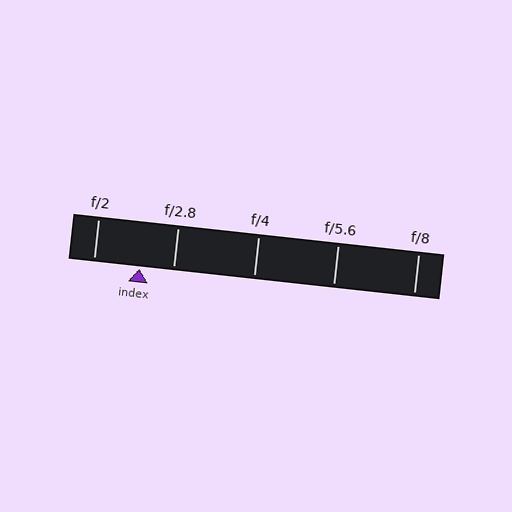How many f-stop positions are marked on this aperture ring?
There are 5 f-stop positions marked.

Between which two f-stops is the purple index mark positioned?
The index mark is between f/2 and f/2.8.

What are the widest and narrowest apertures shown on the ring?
The widest aperture shown is f/2 and the narrowest is f/8.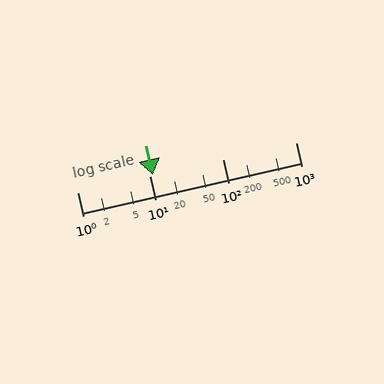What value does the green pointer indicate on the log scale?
The pointer indicates approximately 11.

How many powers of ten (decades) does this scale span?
The scale spans 3 decades, from 1 to 1000.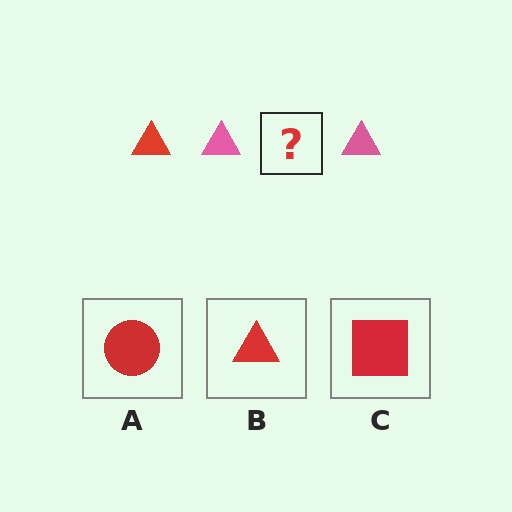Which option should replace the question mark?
Option B.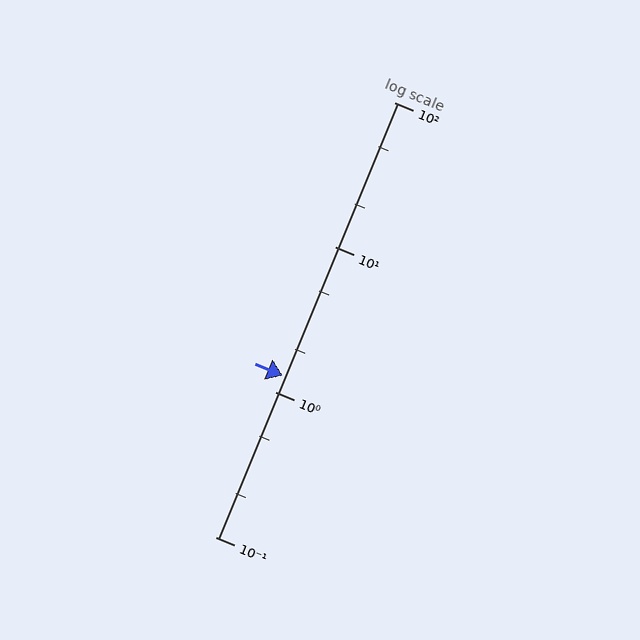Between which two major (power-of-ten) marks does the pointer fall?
The pointer is between 1 and 10.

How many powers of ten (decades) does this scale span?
The scale spans 3 decades, from 0.1 to 100.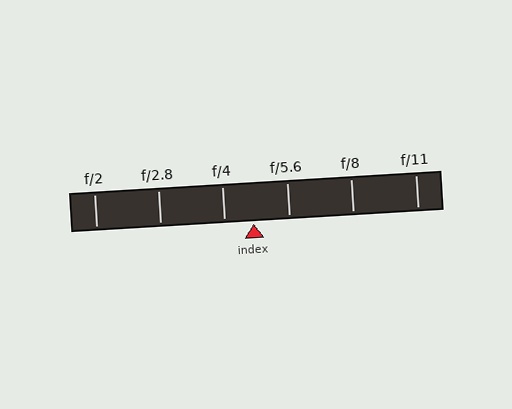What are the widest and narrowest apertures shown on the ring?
The widest aperture shown is f/2 and the narrowest is f/11.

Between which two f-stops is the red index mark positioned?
The index mark is between f/4 and f/5.6.